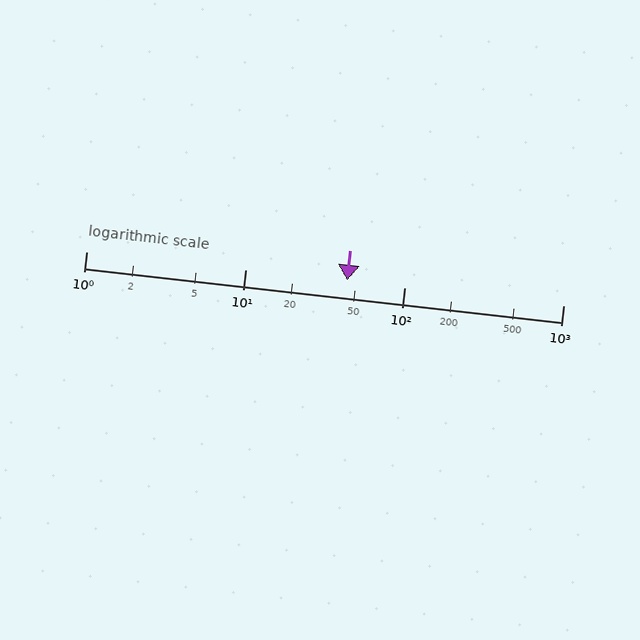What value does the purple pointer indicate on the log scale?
The pointer indicates approximately 44.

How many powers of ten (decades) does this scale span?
The scale spans 3 decades, from 1 to 1000.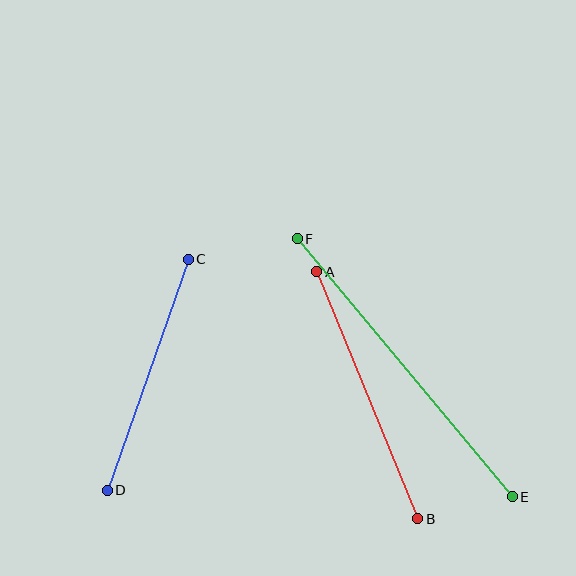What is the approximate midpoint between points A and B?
The midpoint is at approximately (367, 395) pixels.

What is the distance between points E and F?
The distance is approximately 336 pixels.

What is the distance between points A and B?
The distance is approximately 267 pixels.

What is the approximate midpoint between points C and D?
The midpoint is at approximately (148, 375) pixels.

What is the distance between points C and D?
The distance is approximately 245 pixels.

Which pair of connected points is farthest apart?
Points E and F are farthest apart.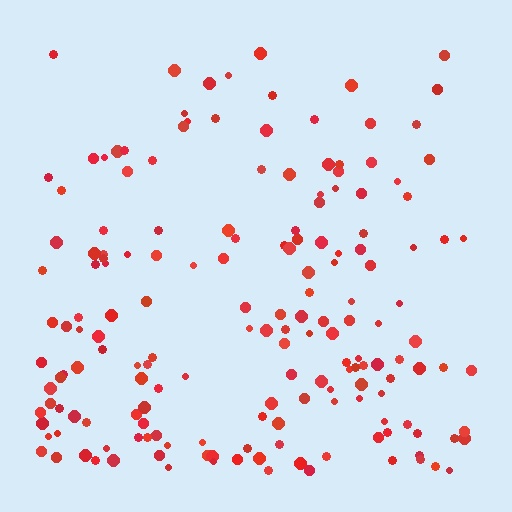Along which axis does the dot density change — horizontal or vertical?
Vertical.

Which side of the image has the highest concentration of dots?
The bottom.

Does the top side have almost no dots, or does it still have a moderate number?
Still a moderate number, just noticeably fewer than the bottom.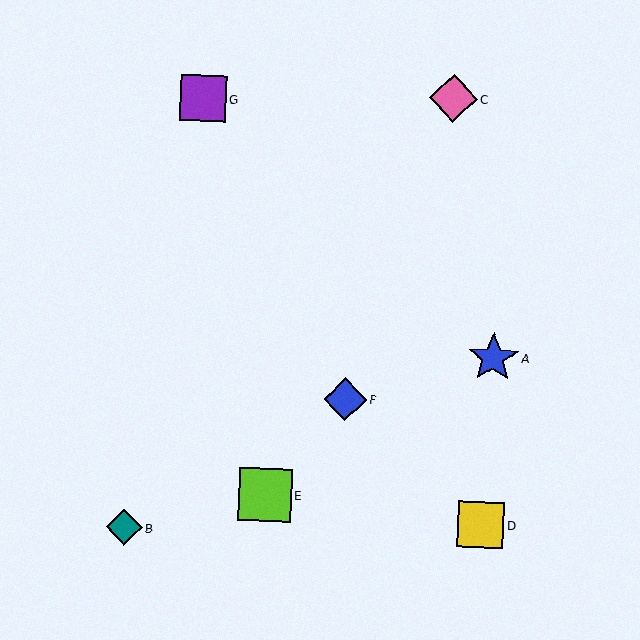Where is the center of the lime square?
The center of the lime square is at (265, 495).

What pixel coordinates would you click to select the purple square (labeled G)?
Click at (203, 98) to select the purple square G.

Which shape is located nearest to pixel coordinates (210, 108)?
The purple square (labeled G) at (203, 98) is nearest to that location.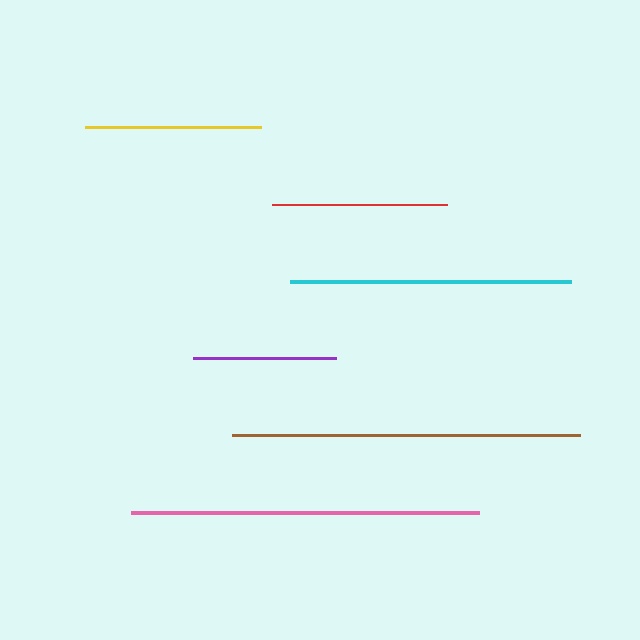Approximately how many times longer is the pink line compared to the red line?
The pink line is approximately 2.0 times the length of the red line.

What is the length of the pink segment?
The pink segment is approximately 348 pixels long.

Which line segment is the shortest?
The purple line is the shortest at approximately 143 pixels.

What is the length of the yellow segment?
The yellow segment is approximately 176 pixels long.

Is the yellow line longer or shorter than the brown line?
The brown line is longer than the yellow line.